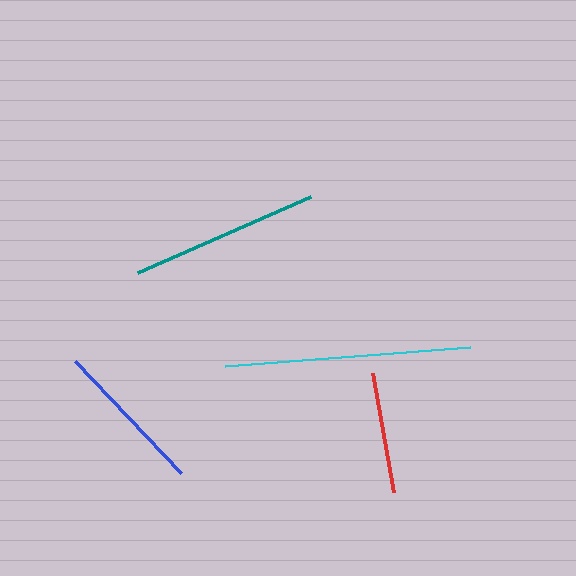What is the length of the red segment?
The red segment is approximately 121 pixels long.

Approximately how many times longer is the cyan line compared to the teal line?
The cyan line is approximately 1.3 times the length of the teal line.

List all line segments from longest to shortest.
From longest to shortest: cyan, teal, blue, red.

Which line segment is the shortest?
The red line is the shortest at approximately 121 pixels.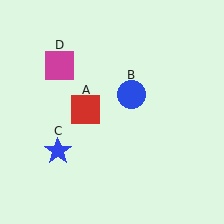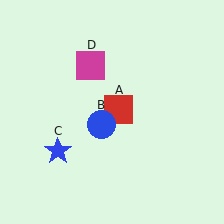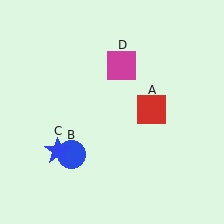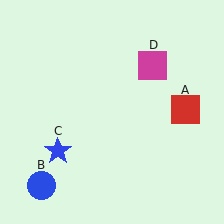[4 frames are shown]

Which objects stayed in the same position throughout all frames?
Blue star (object C) remained stationary.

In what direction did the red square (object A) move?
The red square (object A) moved right.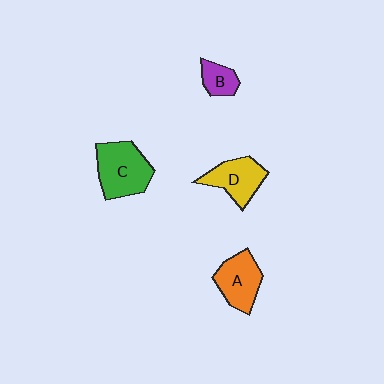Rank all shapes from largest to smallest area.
From largest to smallest: C (green), A (orange), D (yellow), B (purple).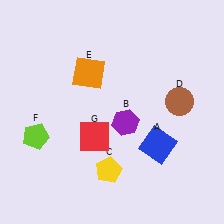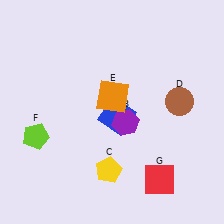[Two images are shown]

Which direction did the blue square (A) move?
The blue square (A) moved left.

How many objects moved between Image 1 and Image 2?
3 objects moved between the two images.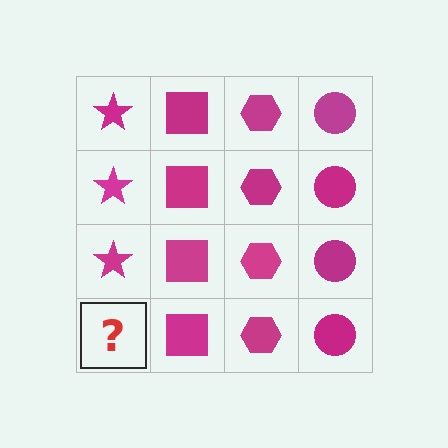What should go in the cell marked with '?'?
The missing cell should contain a magenta star.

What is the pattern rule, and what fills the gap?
The rule is that each column has a consistent shape. The gap should be filled with a magenta star.